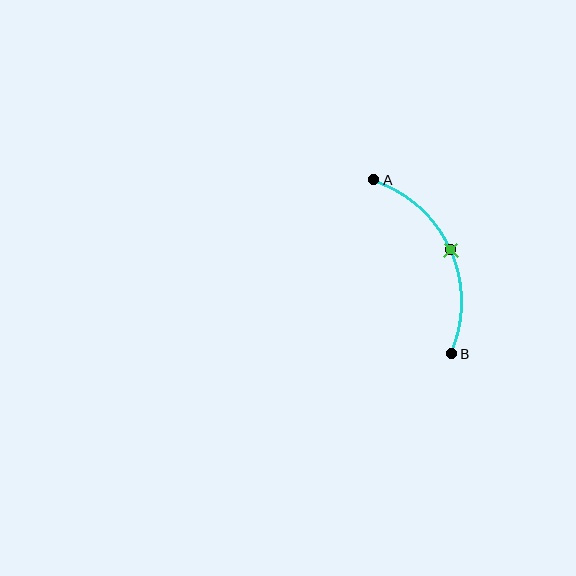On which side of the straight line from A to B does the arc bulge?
The arc bulges to the right of the straight line connecting A and B.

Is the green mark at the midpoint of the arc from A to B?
Yes. The green mark lies on the arc at equal arc-length from both A and B — it is the arc midpoint.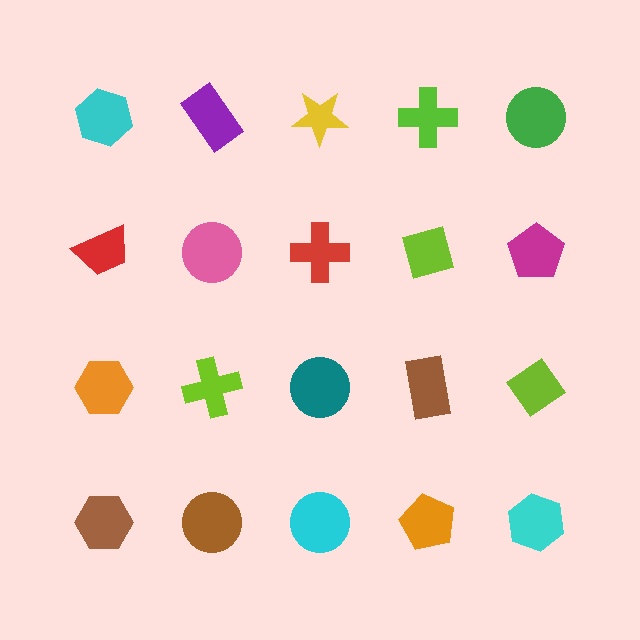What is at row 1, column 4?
A lime cross.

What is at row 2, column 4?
A lime square.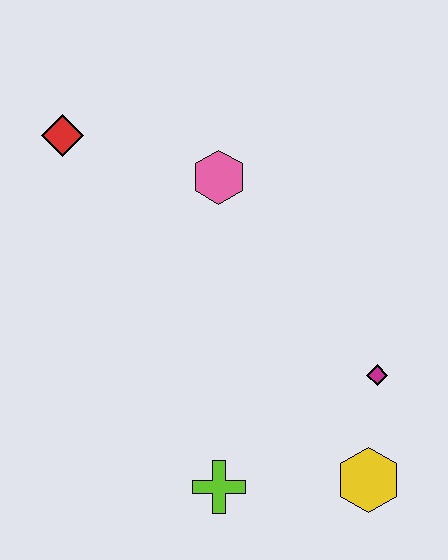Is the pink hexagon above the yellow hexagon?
Yes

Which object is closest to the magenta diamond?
The yellow hexagon is closest to the magenta diamond.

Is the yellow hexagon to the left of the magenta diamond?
Yes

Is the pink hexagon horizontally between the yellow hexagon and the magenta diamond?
No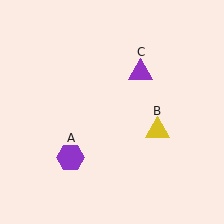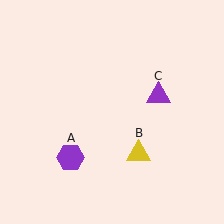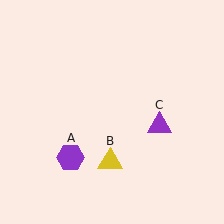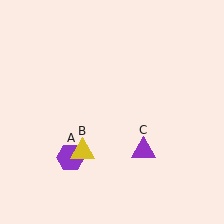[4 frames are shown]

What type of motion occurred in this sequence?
The yellow triangle (object B), purple triangle (object C) rotated clockwise around the center of the scene.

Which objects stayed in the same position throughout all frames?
Purple hexagon (object A) remained stationary.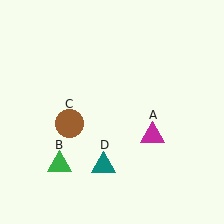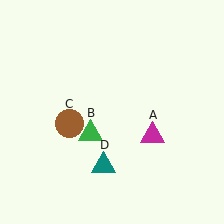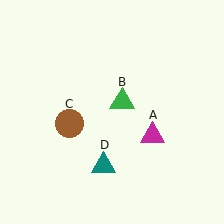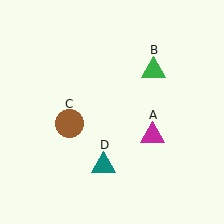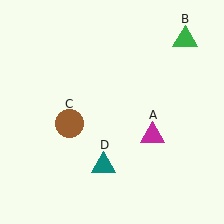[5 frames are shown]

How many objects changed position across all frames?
1 object changed position: green triangle (object B).